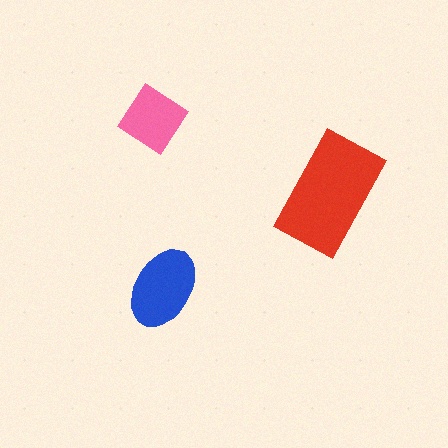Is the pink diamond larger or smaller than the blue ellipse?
Smaller.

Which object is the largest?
The red rectangle.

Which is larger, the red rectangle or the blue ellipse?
The red rectangle.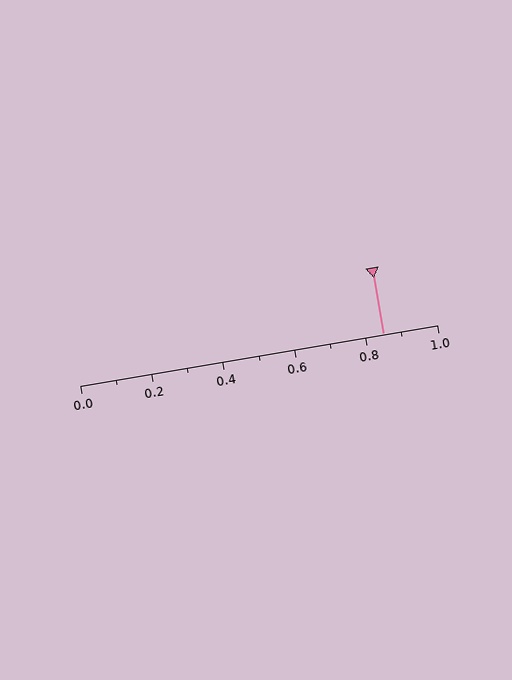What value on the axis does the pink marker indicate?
The marker indicates approximately 0.85.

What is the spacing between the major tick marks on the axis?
The major ticks are spaced 0.2 apart.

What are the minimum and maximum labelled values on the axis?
The axis runs from 0.0 to 1.0.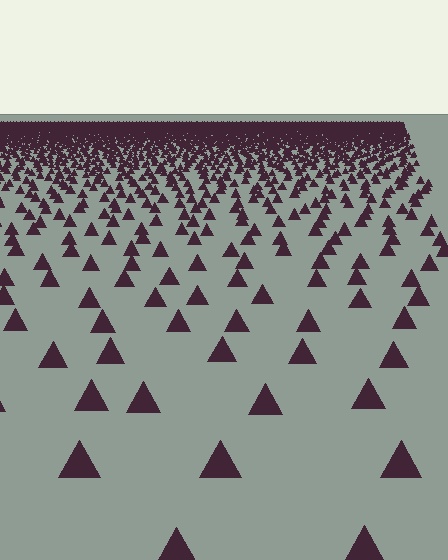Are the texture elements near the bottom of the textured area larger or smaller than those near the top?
Larger. Near the bottom, elements are closer to the viewer and appear at a bigger on-screen size.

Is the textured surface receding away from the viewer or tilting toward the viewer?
The surface is receding away from the viewer. Texture elements get smaller and denser toward the top.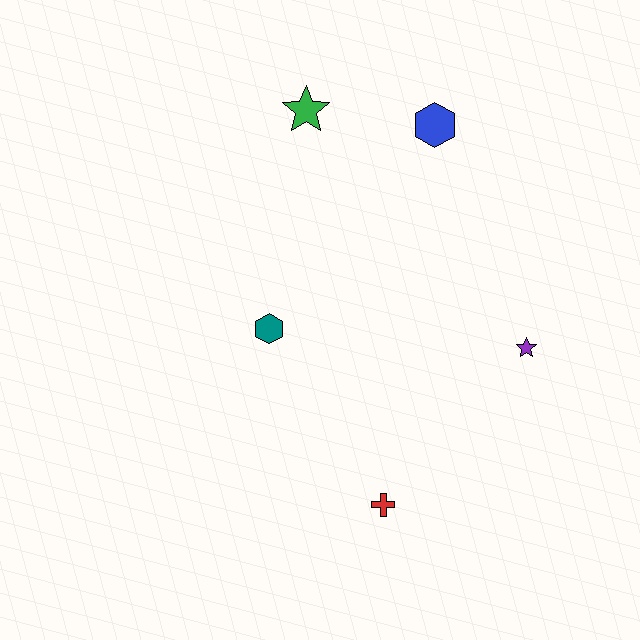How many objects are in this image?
There are 5 objects.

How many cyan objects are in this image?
There are no cyan objects.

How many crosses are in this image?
There is 1 cross.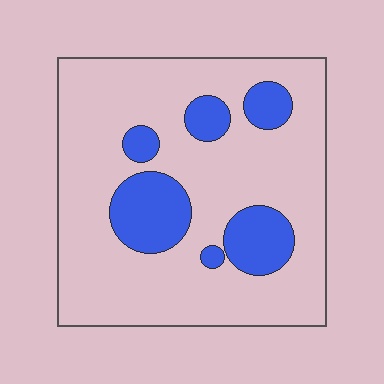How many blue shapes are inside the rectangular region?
6.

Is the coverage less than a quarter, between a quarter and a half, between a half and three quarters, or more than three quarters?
Less than a quarter.